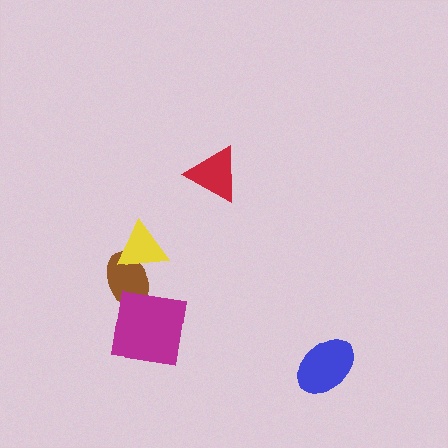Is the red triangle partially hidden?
No, no other shape covers it.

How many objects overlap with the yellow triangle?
1 object overlaps with the yellow triangle.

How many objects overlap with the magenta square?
1 object overlaps with the magenta square.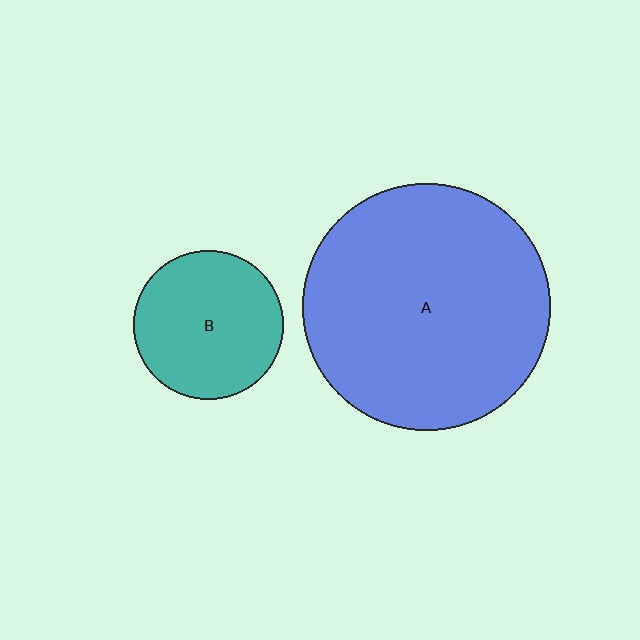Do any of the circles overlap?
No, none of the circles overlap.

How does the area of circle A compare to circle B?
Approximately 2.8 times.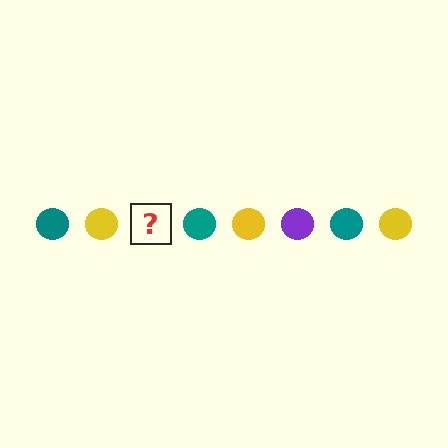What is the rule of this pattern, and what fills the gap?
The rule is that the pattern cycles through teal, yellow, purple circles. The gap should be filled with a purple circle.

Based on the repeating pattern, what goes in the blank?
The blank should be a purple circle.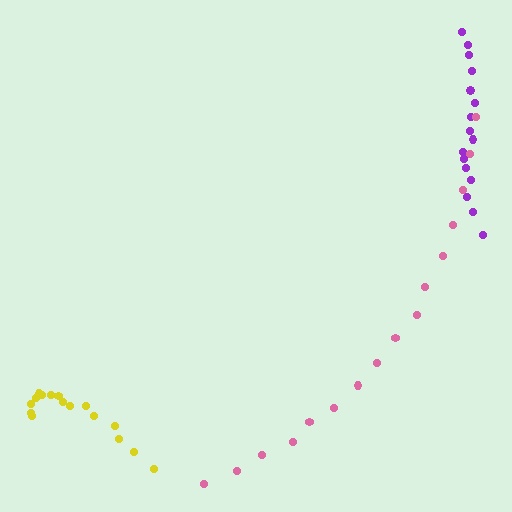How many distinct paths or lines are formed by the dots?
There are 3 distinct paths.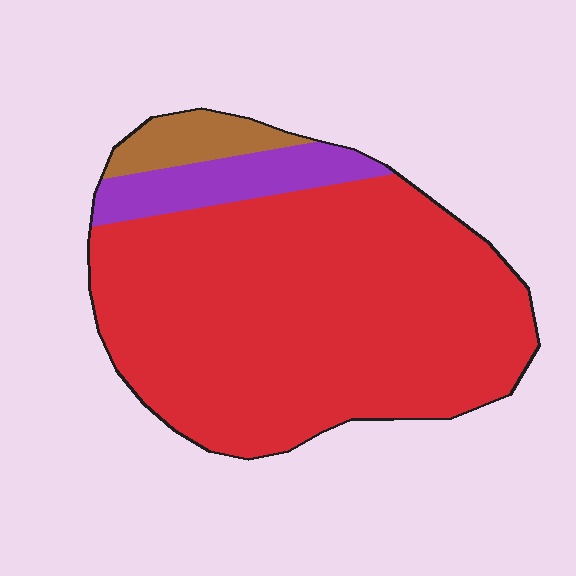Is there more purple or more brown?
Purple.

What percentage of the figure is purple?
Purple takes up less than a quarter of the figure.